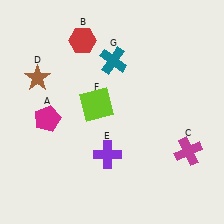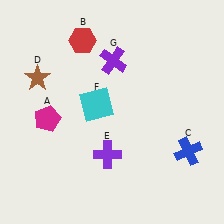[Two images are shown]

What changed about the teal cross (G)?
In Image 1, G is teal. In Image 2, it changed to purple.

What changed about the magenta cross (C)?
In Image 1, C is magenta. In Image 2, it changed to blue.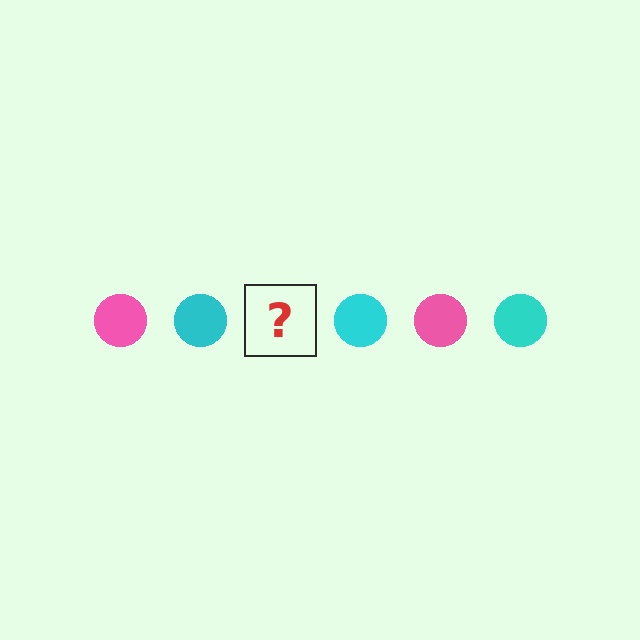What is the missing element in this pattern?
The missing element is a pink circle.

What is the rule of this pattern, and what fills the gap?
The rule is that the pattern cycles through pink, cyan circles. The gap should be filled with a pink circle.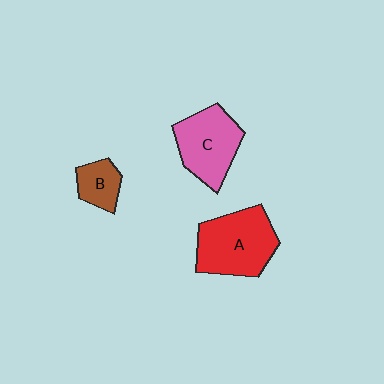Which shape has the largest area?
Shape A (red).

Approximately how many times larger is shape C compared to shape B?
Approximately 2.1 times.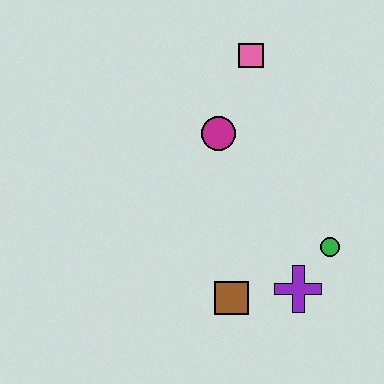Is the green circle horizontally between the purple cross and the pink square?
No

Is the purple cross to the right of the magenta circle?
Yes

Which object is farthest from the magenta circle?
The purple cross is farthest from the magenta circle.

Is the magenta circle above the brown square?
Yes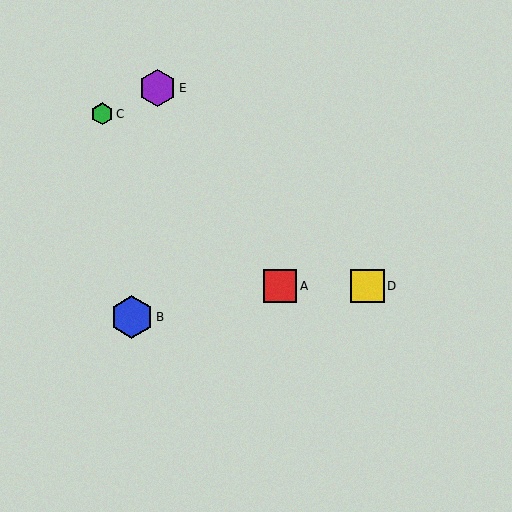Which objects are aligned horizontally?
Objects A, D are aligned horizontally.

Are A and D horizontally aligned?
Yes, both are at y≈286.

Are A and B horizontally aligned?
No, A is at y≈286 and B is at y≈317.